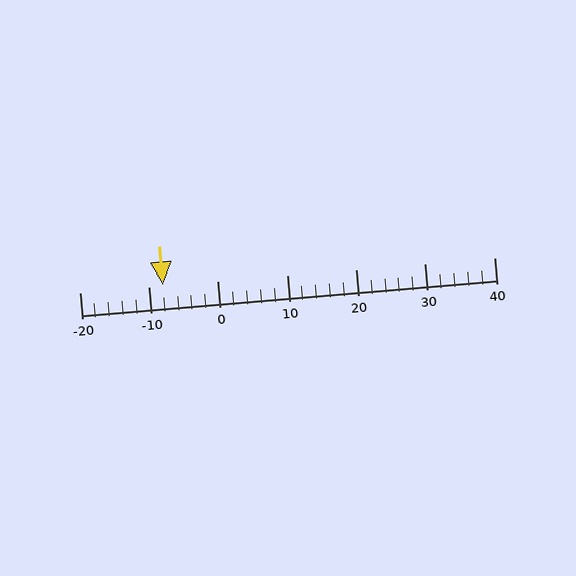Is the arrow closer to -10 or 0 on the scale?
The arrow is closer to -10.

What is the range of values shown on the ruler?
The ruler shows values from -20 to 40.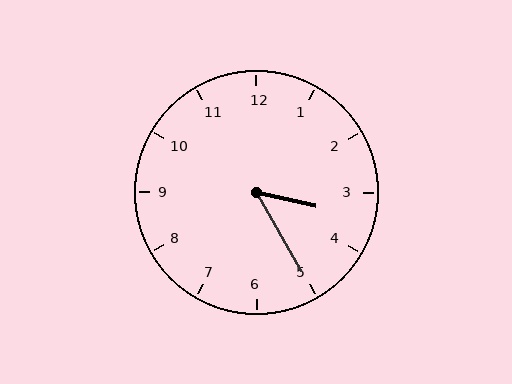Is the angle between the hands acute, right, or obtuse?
It is acute.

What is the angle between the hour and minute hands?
Approximately 48 degrees.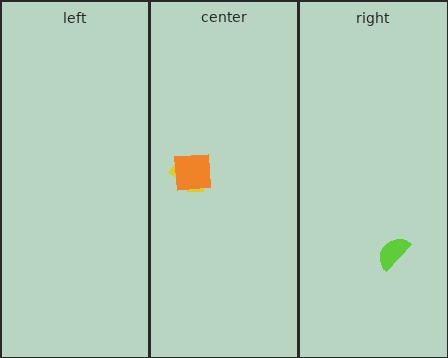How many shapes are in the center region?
2.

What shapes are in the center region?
The yellow arrow, the orange square.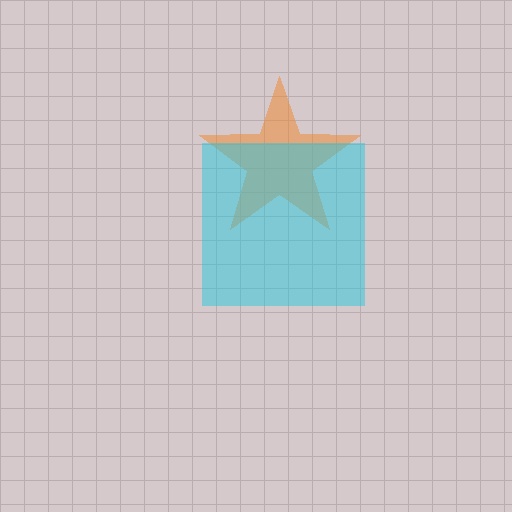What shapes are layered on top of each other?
The layered shapes are: an orange star, a cyan square.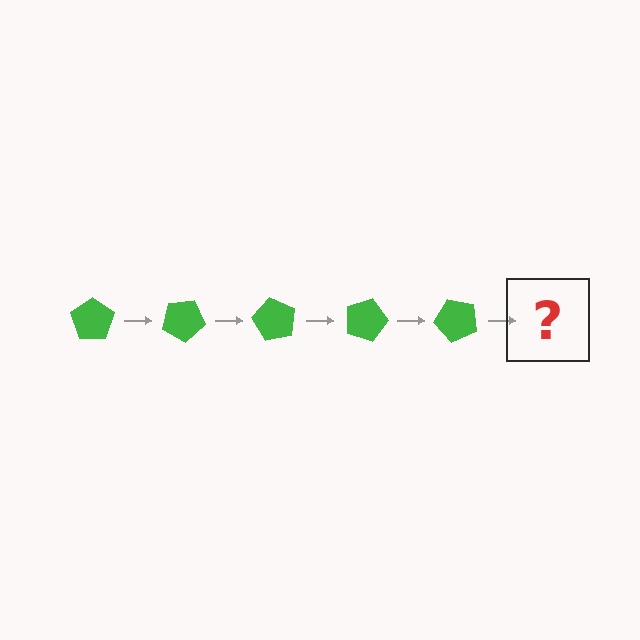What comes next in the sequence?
The next element should be a green pentagon rotated 150 degrees.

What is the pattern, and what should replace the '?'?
The pattern is that the pentagon rotates 30 degrees each step. The '?' should be a green pentagon rotated 150 degrees.